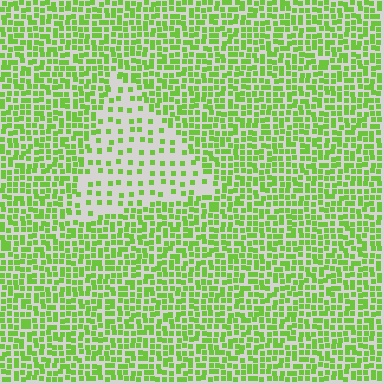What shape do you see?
I see a triangle.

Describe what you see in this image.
The image contains small lime elements arranged at two different densities. A triangle-shaped region is visible where the elements are less densely packed than the surrounding area.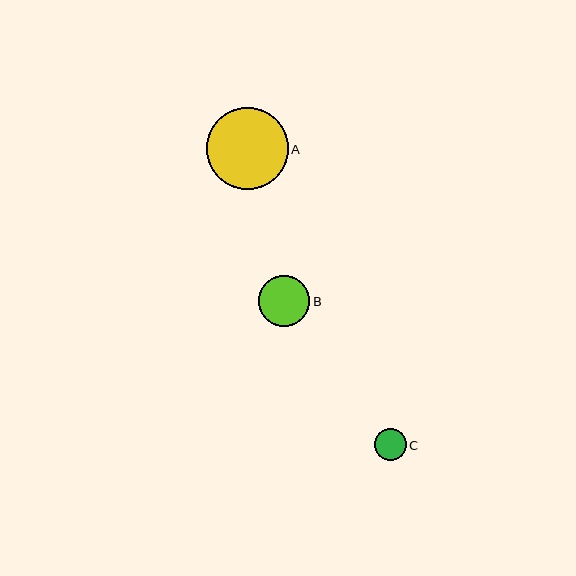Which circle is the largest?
Circle A is the largest with a size of approximately 82 pixels.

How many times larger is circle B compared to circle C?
Circle B is approximately 1.6 times the size of circle C.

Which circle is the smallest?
Circle C is the smallest with a size of approximately 32 pixels.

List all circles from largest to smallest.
From largest to smallest: A, B, C.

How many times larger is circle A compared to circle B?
Circle A is approximately 1.6 times the size of circle B.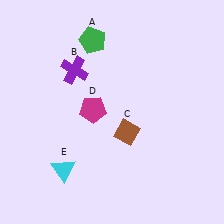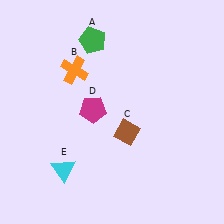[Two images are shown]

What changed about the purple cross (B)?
In Image 1, B is purple. In Image 2, it changed to orange.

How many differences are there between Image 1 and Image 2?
There is 1 difference between the two images.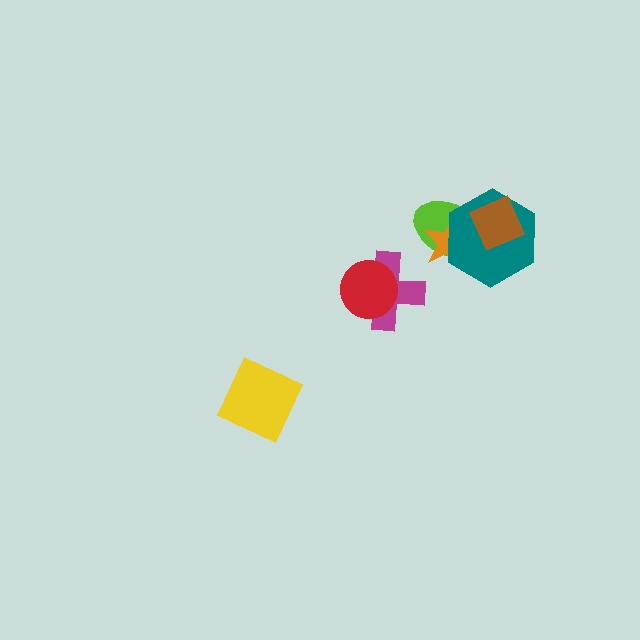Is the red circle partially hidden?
No, no other shape covers it.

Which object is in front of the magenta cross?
The red circle is in front of the magenta cross.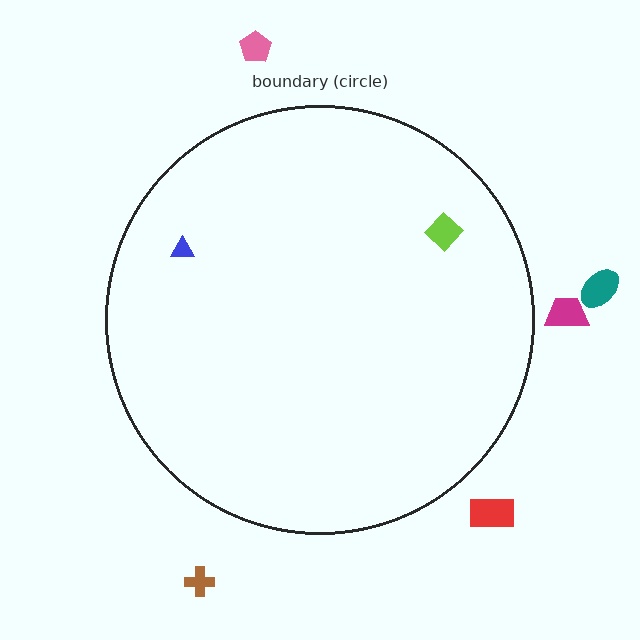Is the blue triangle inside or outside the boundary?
Inside.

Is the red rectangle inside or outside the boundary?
Outside.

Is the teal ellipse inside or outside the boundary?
Outside.